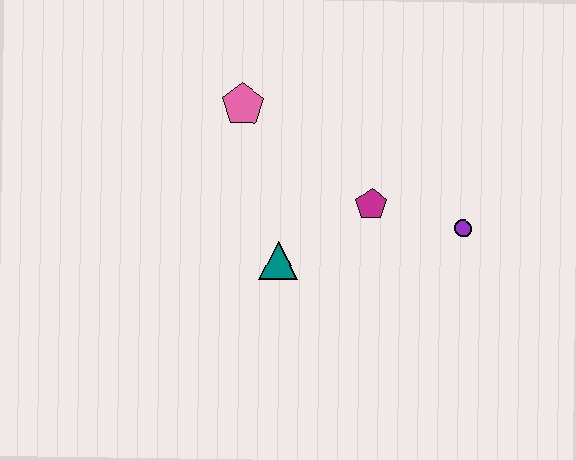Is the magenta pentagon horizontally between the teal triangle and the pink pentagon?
No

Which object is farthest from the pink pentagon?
The purple circle is farthest from the pink pentagon.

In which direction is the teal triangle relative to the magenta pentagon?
The teal triangle is to the left of the magenta pentagon.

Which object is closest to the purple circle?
The magenta pentagon is closest to the purple circle.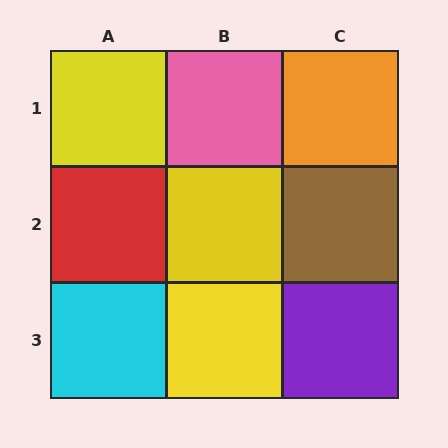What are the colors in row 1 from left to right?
Yellow, pink, orange.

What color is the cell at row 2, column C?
Brown.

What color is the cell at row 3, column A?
Cyan.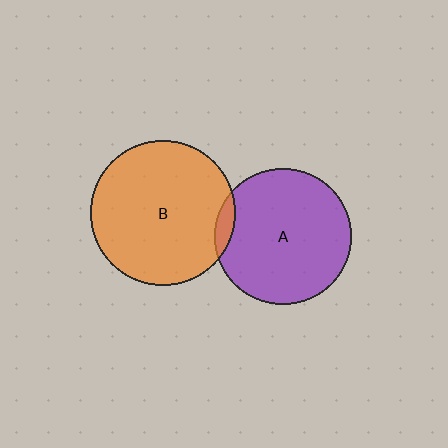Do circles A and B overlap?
Yes.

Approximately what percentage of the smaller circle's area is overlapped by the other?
Approximately 5%.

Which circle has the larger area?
Circle B (orange).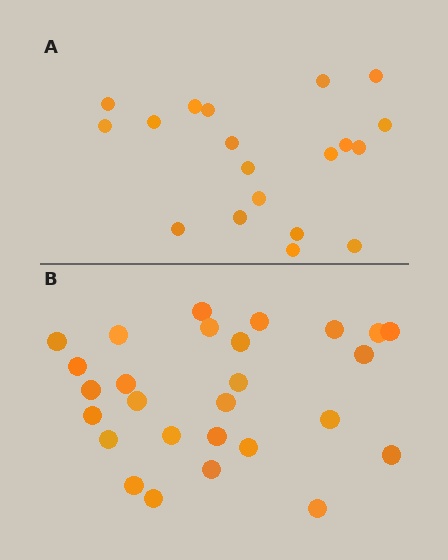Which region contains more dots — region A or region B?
Region B (the bottom region) has more dots.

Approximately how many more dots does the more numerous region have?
Region B has roughly 8 or so more dots than region A.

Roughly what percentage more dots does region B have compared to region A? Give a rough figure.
About 40% more.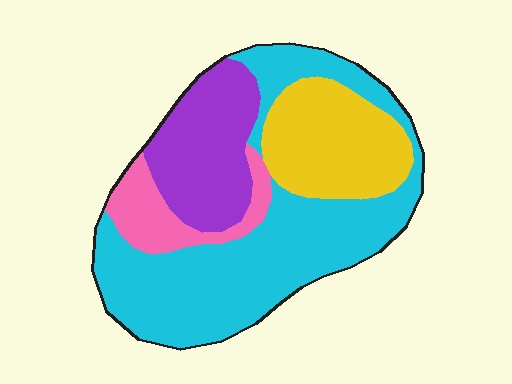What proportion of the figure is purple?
Purple covers 20% of the figure.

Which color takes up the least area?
Pink, at roughly 10%.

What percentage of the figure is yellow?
Yellow takes up about one fifth (1/5) of the figure.